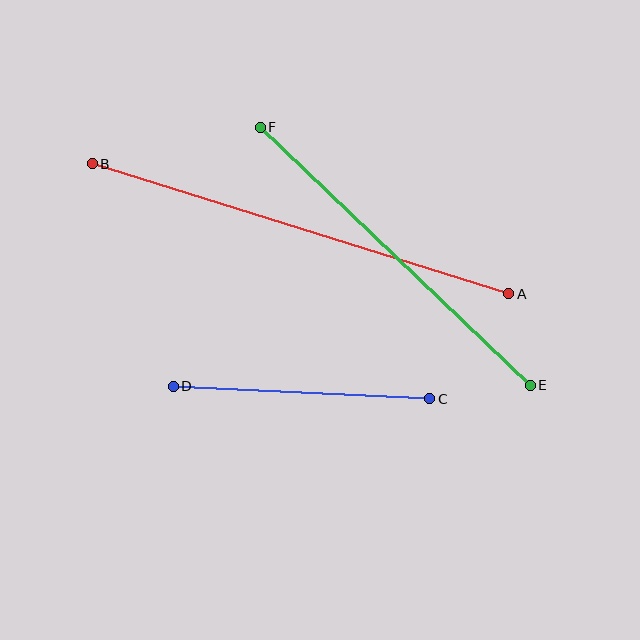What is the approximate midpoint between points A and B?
The midpoint is at approximately (301, 229) pixels.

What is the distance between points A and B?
The distance is approximately 436 pixels.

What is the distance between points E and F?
The distance is approximately 374 pixels.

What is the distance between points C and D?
The distance is approximately 257 pixels.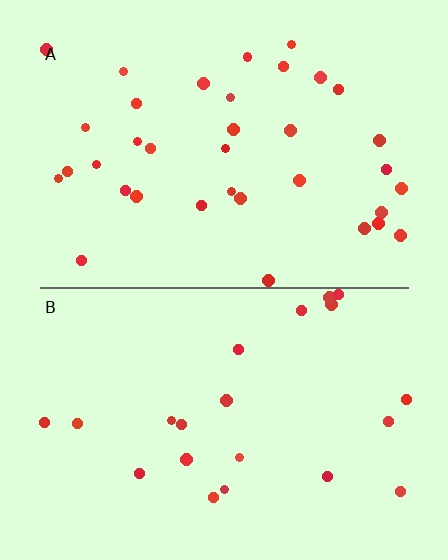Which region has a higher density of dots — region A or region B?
A (the top).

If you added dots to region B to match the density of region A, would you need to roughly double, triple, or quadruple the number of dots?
Approximately double.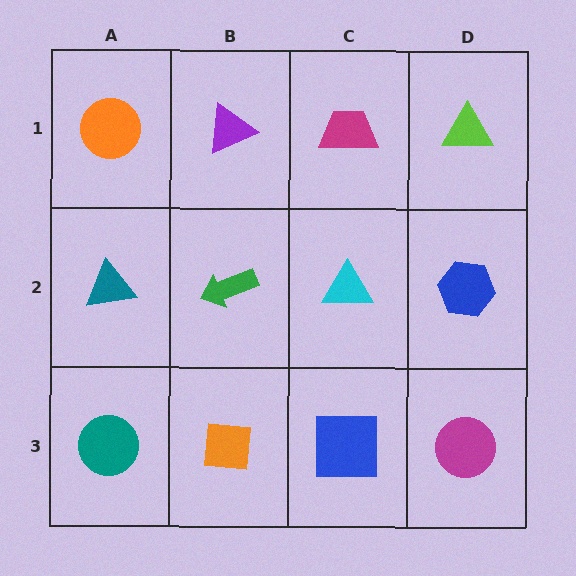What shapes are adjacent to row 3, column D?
A blue hexagon (row 2, column D), a blue square (row 3, column C).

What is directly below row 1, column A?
A teal triangle.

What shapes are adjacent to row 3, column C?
A cyan triangle (row 2, column C), an orange square (row 3, column B), a magenta circle (row 3, column D).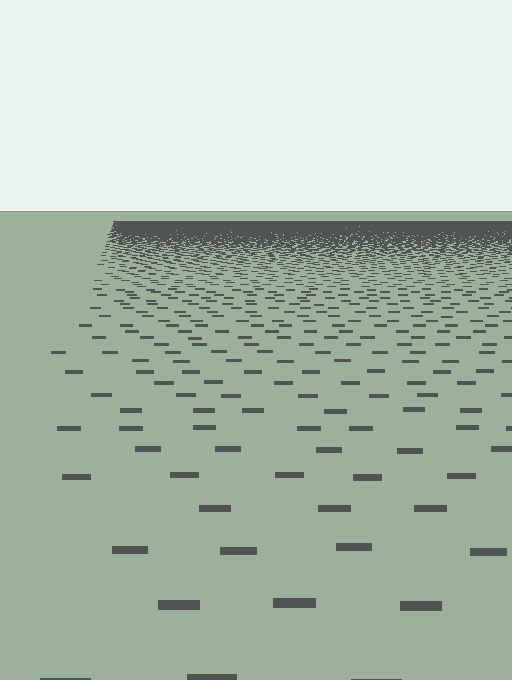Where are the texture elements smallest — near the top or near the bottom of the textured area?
Near the top.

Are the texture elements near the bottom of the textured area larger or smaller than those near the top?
Larger. Near the bottom, elements are closer to the viewer and appear at a bigger on-screen size.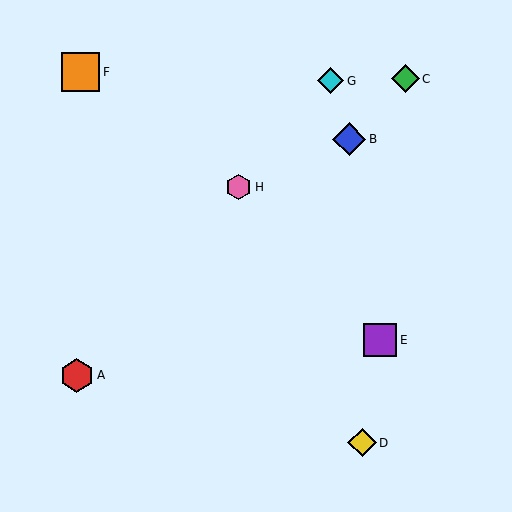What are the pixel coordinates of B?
Object B is at (349, 139).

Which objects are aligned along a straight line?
Objects A, G, H are aligned along a straight line.